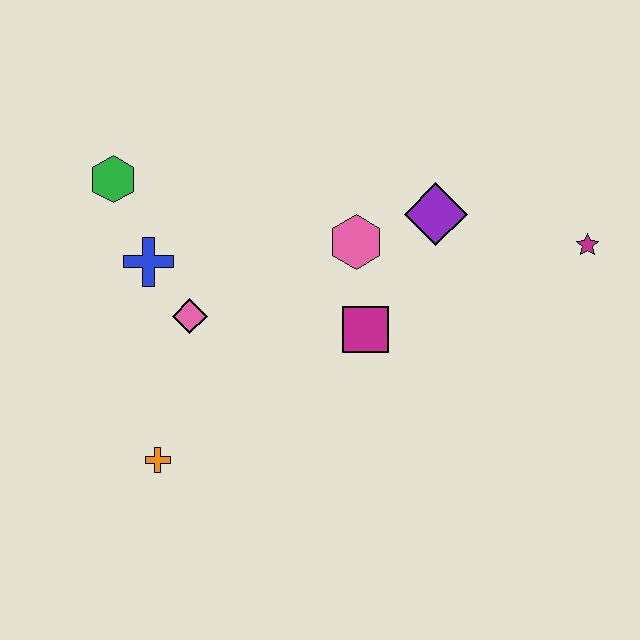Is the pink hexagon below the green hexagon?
Yes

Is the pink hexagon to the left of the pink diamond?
No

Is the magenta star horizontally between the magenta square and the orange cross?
No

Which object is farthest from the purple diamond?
The orange cross is farthest from the purple diamond.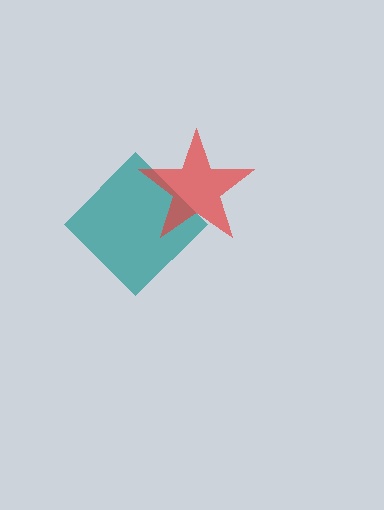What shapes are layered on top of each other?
The layered shapes are: a teal diamond, a red star.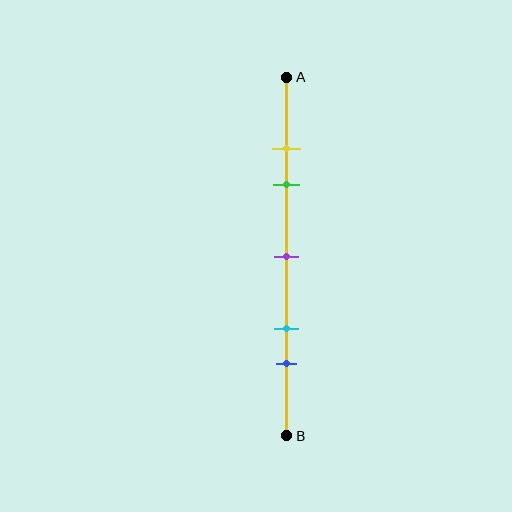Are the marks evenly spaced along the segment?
No, the marks are not evenly spaced.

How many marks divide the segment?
There are 5 marks dividing the segment.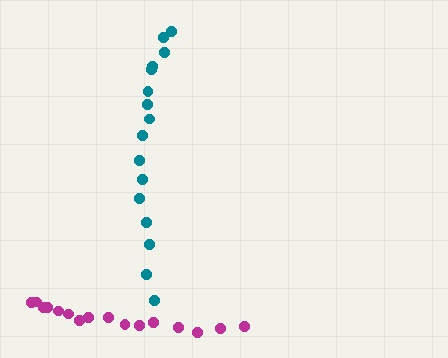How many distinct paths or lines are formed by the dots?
There are 2 distinct paths.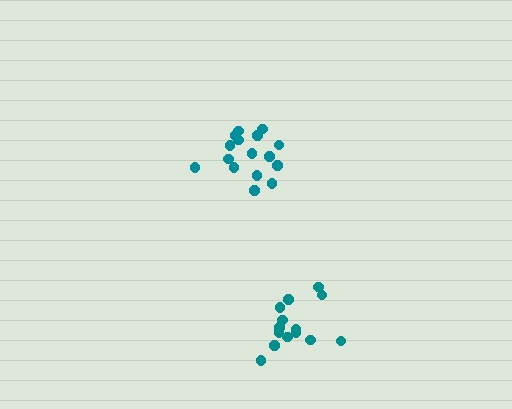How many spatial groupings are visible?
There are 2 spatial groupings.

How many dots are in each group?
Group 1: 16 dots, Group 2: 14 dots (30 total).